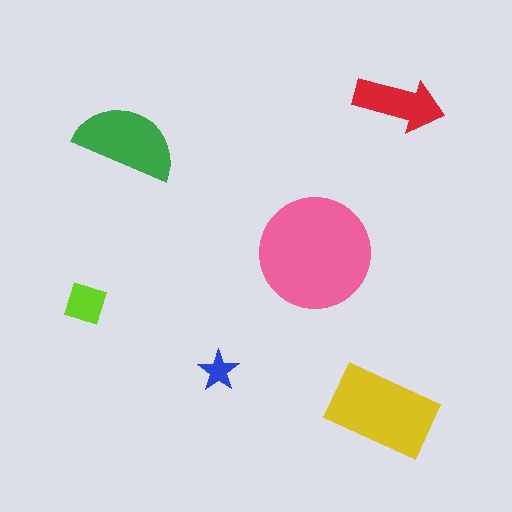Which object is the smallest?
The blue star.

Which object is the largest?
The pink circle.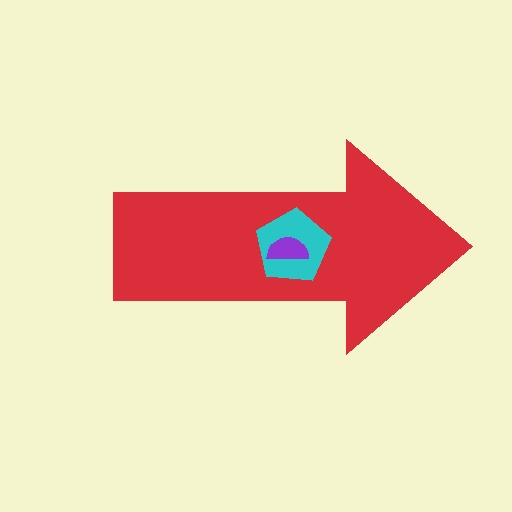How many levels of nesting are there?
3.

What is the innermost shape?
The purple semicircle.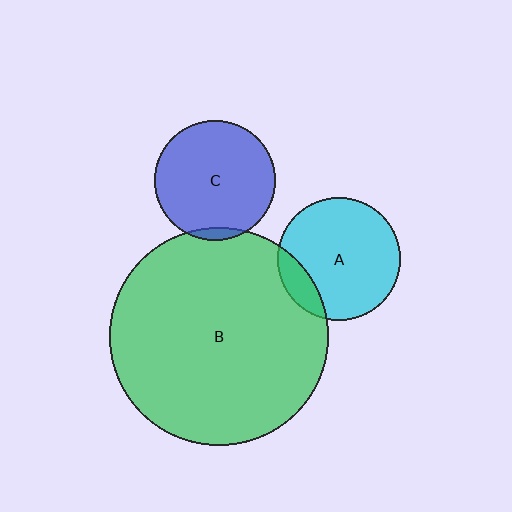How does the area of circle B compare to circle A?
Approximately 3.1 times.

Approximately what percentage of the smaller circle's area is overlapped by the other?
Approximately 15%.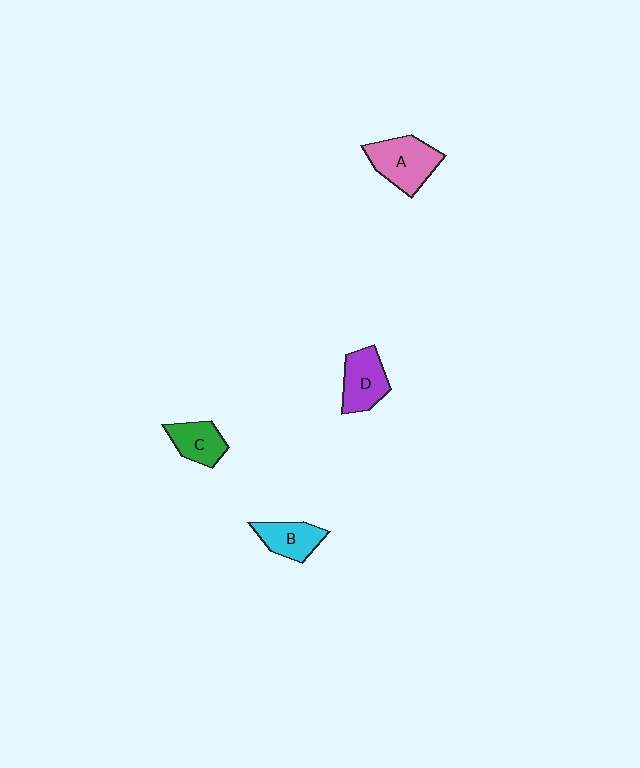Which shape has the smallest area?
Shape C (green).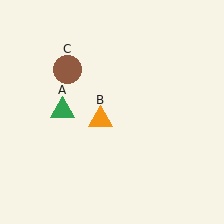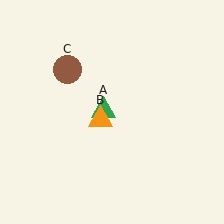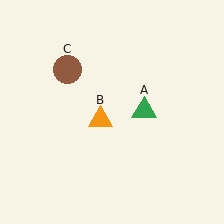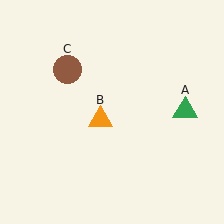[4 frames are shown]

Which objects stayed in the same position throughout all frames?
Orange triangle (object B) and brown circle (object C) remained stationary.